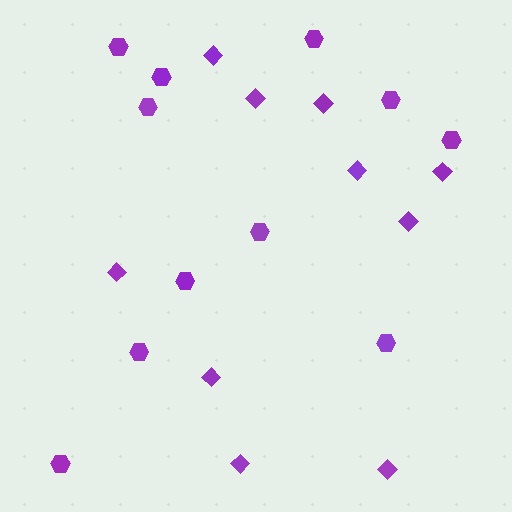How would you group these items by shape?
There are 2 groups: one group of diamonds (10) and one group of hexagons (11).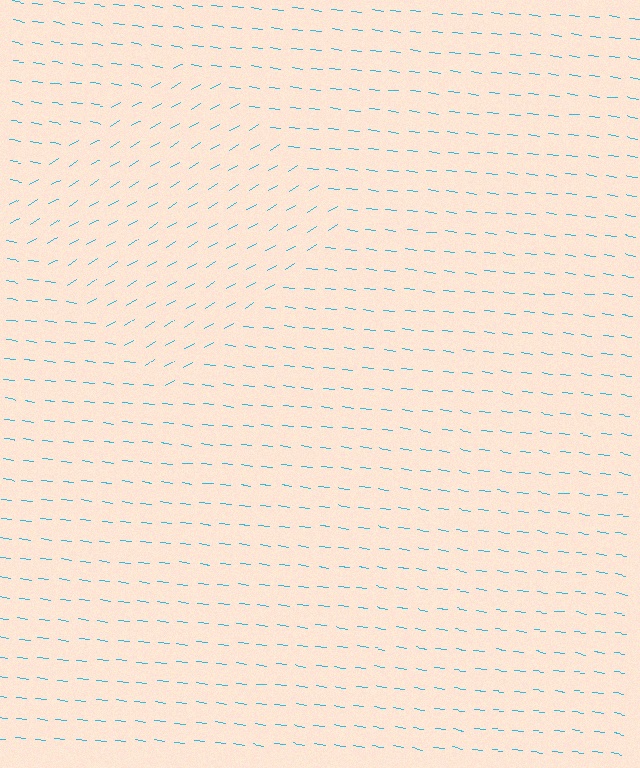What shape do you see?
I see a diamond.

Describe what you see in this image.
The image is filled with small cyan line segments. A diamond region in the image has lines oriented differently from the surrounding lines, creating a visible texture boundary.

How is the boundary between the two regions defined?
The boundary is defined purely by a change in line orientation (approximately 38 degrees difference). All lines are the same color and thickness.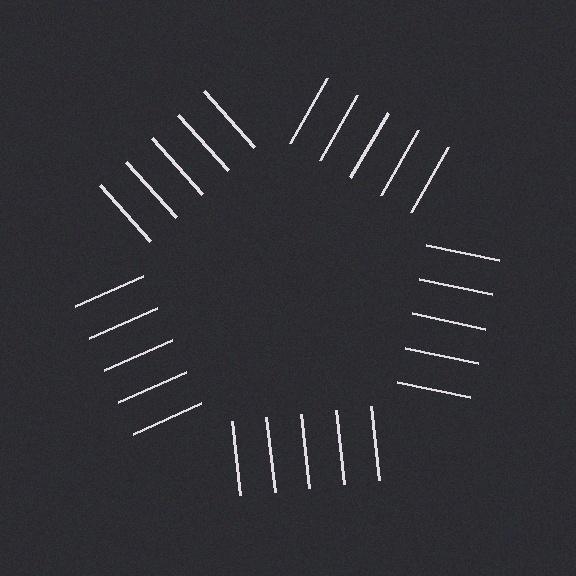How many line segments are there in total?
25 — 5 along each of the 5 edges.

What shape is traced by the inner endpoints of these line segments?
An illusory pentagon — the line segments terminate on its edges but no continuous stroke is drawn.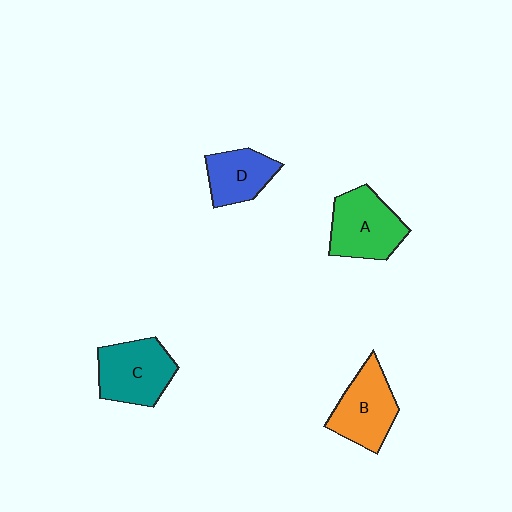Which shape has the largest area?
Shape A (green).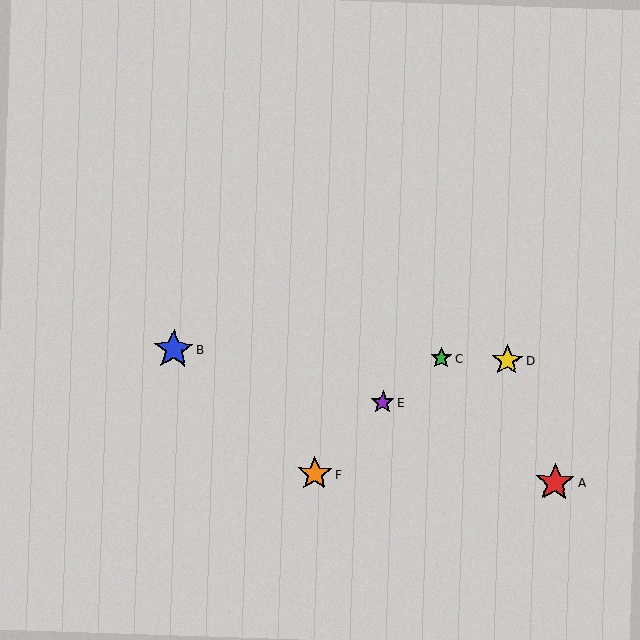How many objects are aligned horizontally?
3 objects (B, C, D) are aligned horizontally.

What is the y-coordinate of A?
Object A is at y≈482.